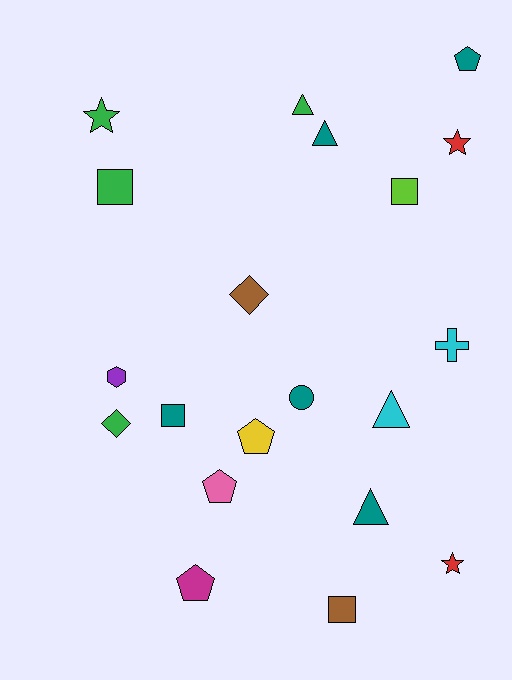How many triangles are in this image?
There are 4 triangles.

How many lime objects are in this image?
There is 1 lime object.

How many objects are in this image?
There are 20 objects.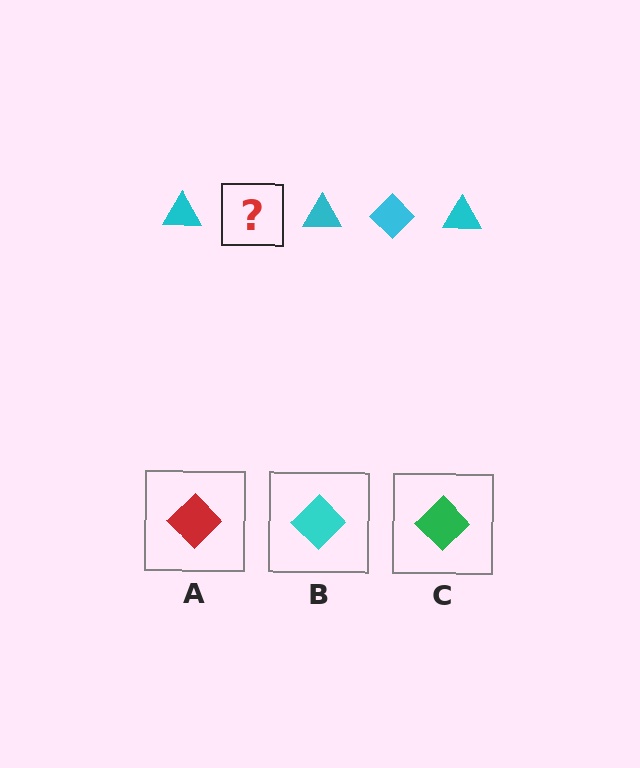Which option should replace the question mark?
Option B.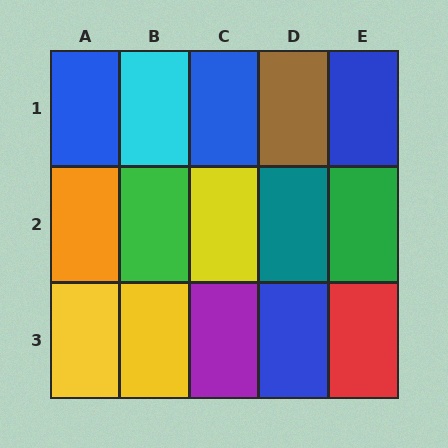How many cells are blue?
4 cells are blue.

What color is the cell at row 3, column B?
Yellow.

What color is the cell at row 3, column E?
Red.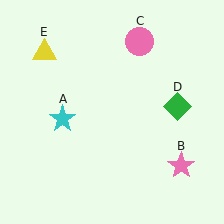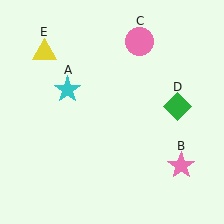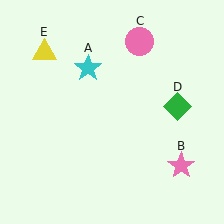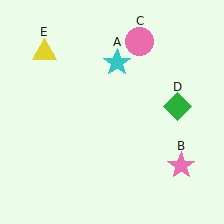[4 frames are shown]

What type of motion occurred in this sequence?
The cyan star (object A) rotated clockwise around the center of the scene.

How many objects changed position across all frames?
1 object changed position: cyan star (object A).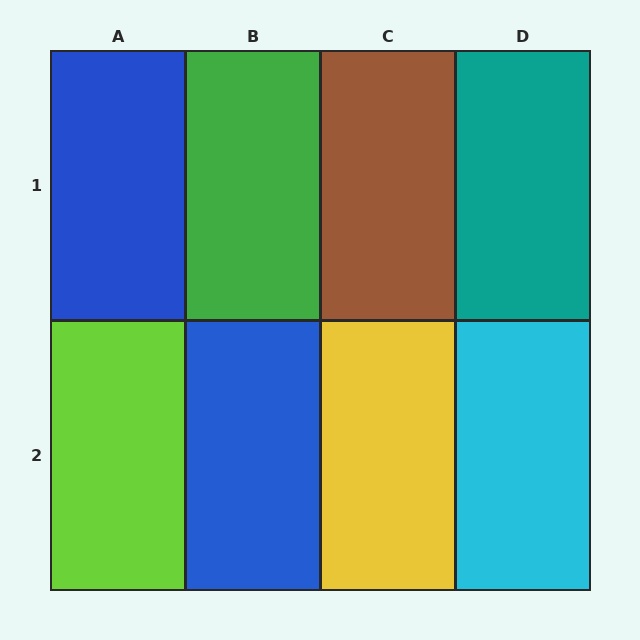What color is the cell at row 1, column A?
Blue.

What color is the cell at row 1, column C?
Brown.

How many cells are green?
1 cell is green.